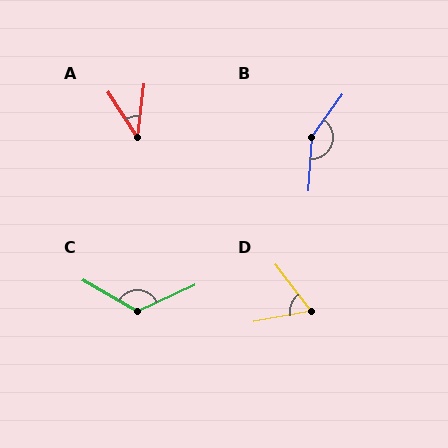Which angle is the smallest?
A, at approximately 40 degrees.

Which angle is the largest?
B, at approximately 148 degrees.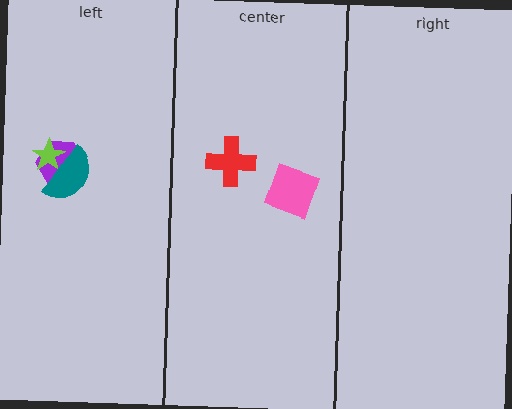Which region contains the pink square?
The center region.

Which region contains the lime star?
The left region.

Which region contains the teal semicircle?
The left region.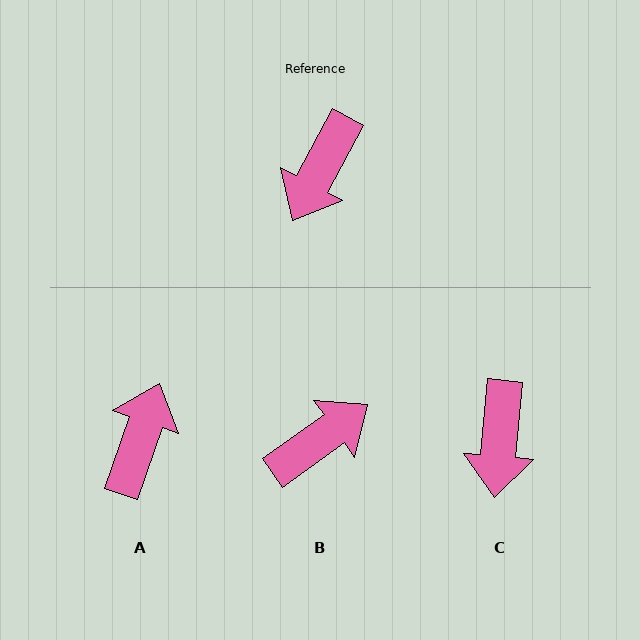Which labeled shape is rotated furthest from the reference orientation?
A, about 171 degrees away.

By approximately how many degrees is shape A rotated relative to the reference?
Approximately 171 degrees clockwise.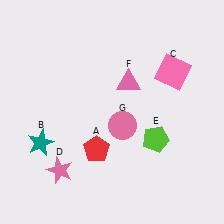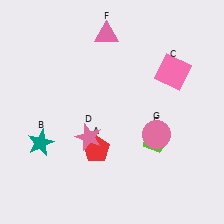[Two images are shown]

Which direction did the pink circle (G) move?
The pink circle (G) moved right.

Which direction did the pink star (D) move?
The pink star (D) moved up.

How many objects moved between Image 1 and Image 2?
3 objects moved between the two images.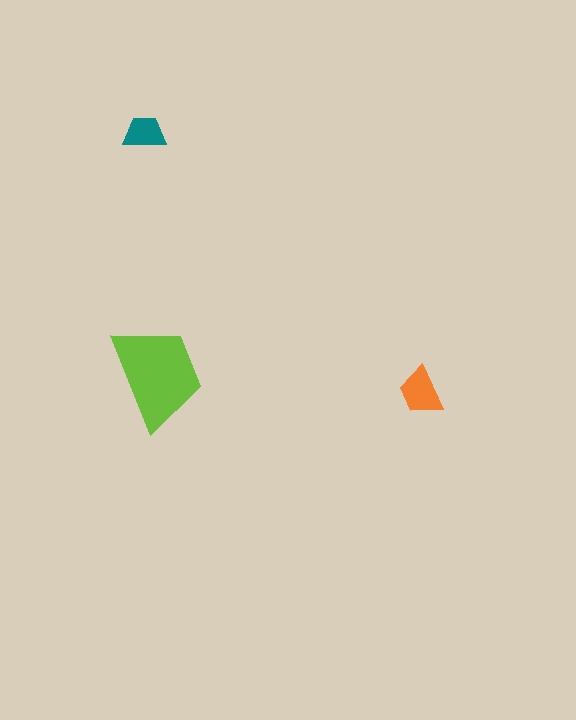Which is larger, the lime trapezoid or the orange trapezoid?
The lime one.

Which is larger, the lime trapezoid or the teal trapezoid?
The lime one.